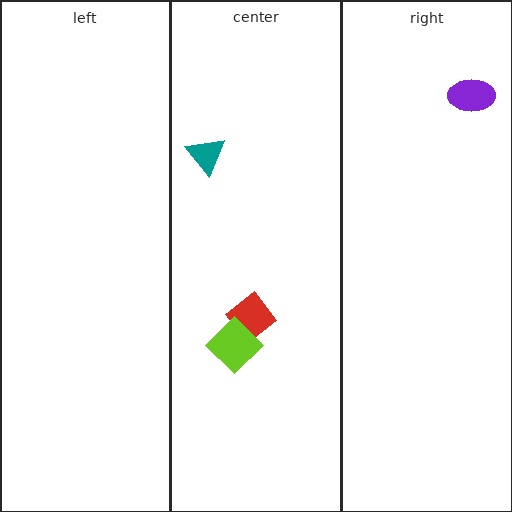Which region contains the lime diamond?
The center region.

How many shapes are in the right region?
1.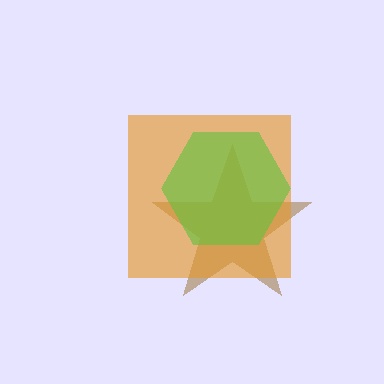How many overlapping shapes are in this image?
There are 3 overlapping shapes in the image.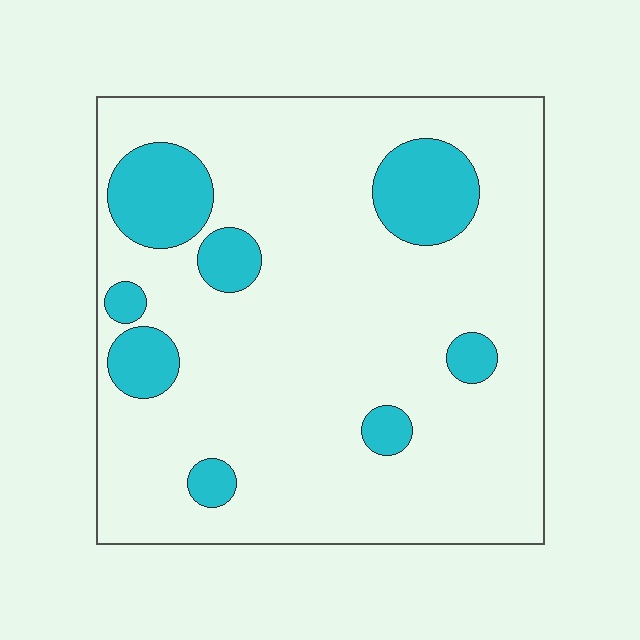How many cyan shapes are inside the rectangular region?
8.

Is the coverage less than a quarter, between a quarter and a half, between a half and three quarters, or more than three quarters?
Less than a quarter.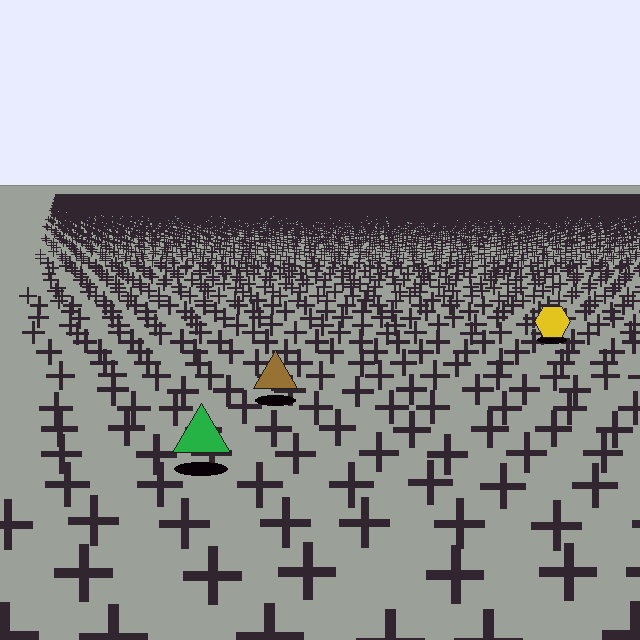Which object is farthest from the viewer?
The yellow hexagon is farthest from the viewer. It appears smaller and the ground texture around it is denser.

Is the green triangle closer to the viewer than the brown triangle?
Yes. The green triangle is closer — you can tell from the texture gradient: the ground texture is coarser near it.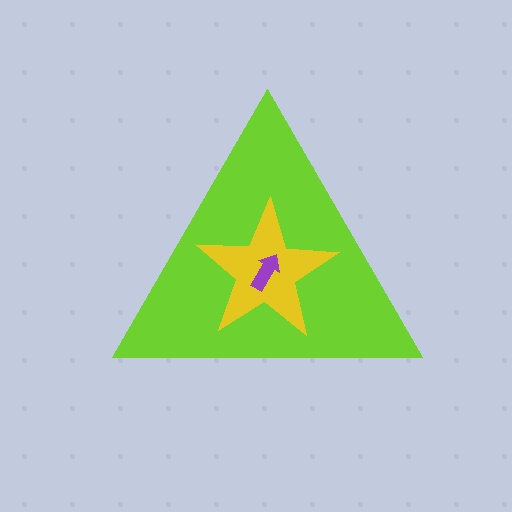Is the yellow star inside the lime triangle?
Yes.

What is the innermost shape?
The purple arrow.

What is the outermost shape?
The lime triangle.